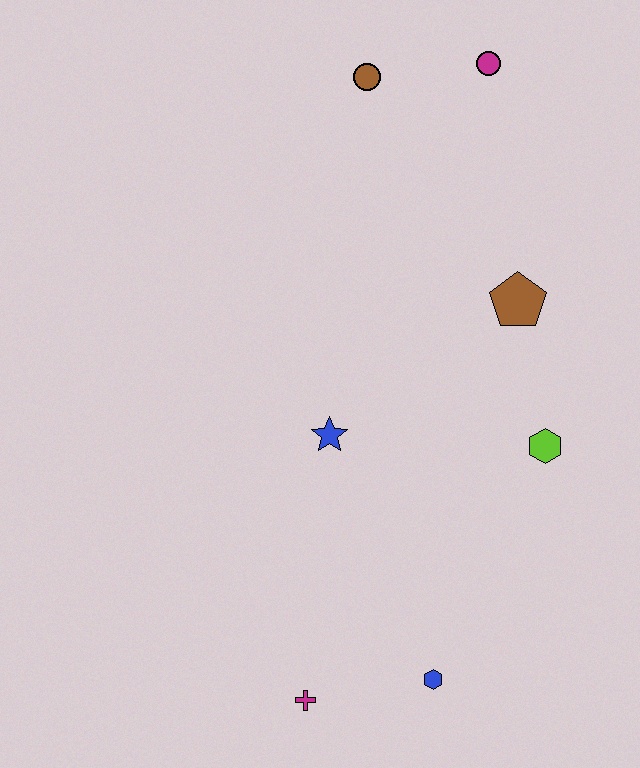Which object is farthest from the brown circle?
The magenta cross is farthest from the brown circle.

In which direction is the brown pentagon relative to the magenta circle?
The brown pentagon is below the magenta circle.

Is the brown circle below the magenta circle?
Yes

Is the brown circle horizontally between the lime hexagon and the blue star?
Yes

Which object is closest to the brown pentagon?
The lime hexagon is closest to the brown pentagon.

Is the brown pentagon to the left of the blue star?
No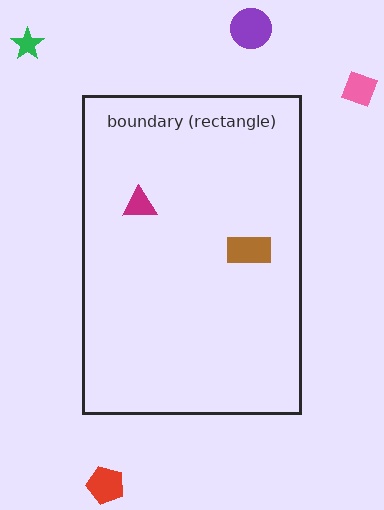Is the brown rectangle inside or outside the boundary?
Inside.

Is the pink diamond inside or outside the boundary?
Outside.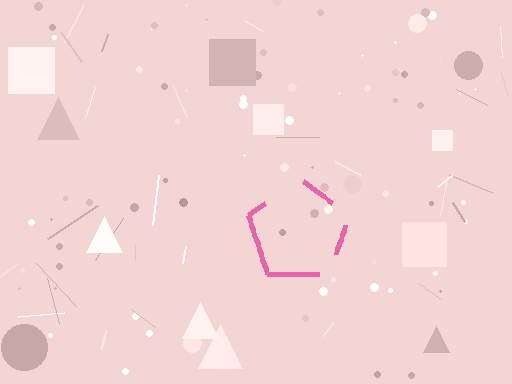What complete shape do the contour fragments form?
The contour fragments form a pentagon.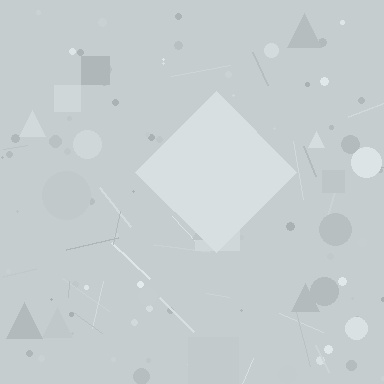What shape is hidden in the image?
A diamond is hidden in the image.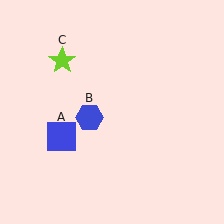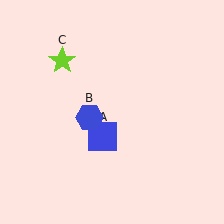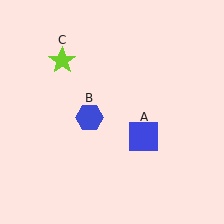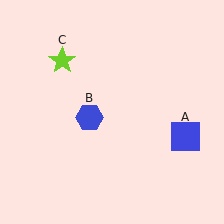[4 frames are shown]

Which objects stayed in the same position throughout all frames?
Blue hexagon (object B) and lime star (object C) remained stationary.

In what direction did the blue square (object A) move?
The blue square (object A) moved right.